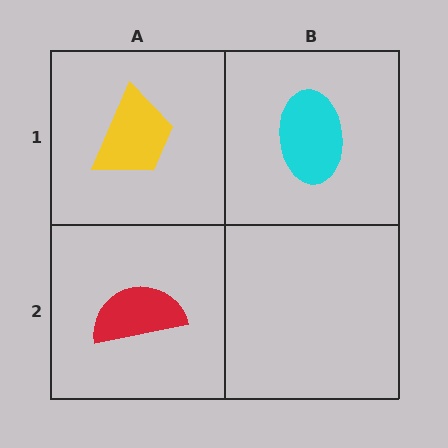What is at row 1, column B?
A cyan ellipse.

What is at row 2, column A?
A red semicircle.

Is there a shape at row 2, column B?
No, that cell is empty.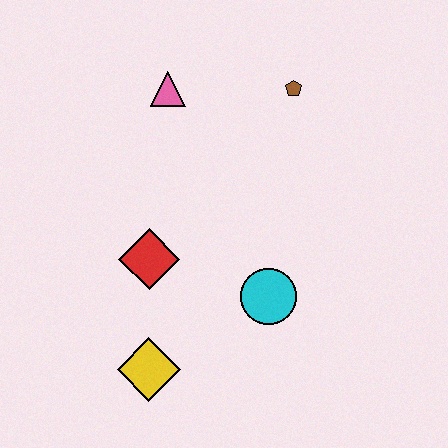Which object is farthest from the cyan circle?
The pink triangle is farthest from the cyan circle.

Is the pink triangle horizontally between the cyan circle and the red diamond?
Yes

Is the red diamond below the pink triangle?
Yes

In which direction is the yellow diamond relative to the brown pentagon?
The yellow diamond is below the brown pentagon.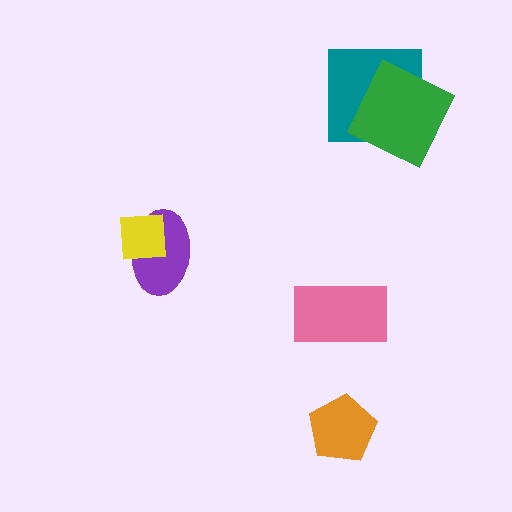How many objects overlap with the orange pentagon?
0 objects overlap with the orange pentagon.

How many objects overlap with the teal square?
1 object overlaps with the teal square.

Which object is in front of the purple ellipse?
The yellow square is in front of the purple ellipse.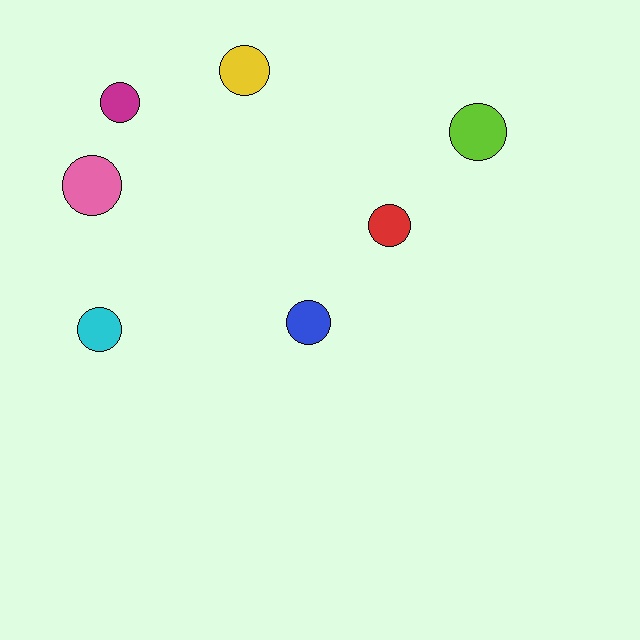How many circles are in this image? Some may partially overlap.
There are 7 circles.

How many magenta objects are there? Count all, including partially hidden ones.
There is 1 magenta object.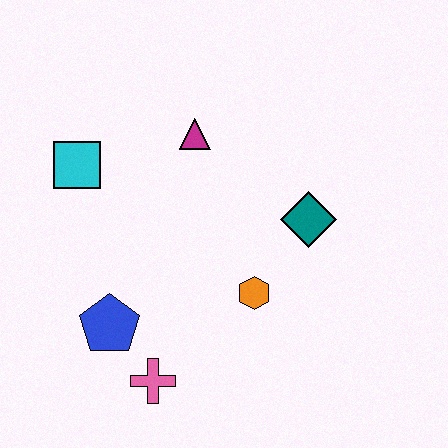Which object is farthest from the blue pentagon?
The teal diamond is farthest from the blue pentagon.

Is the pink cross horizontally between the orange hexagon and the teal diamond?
No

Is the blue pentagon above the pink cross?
Yes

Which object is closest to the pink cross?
The blue pentagon is closest to the pink cross.